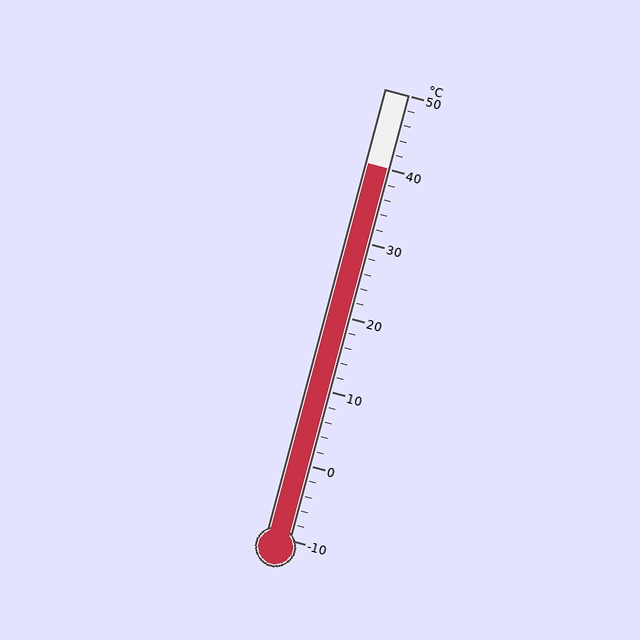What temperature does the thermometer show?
The thermometer shows approximately 40°C.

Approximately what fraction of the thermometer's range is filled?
The thermometer is filled to approximately 85% of its range.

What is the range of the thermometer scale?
The thermometer scale ranges from -10°C to 50°C.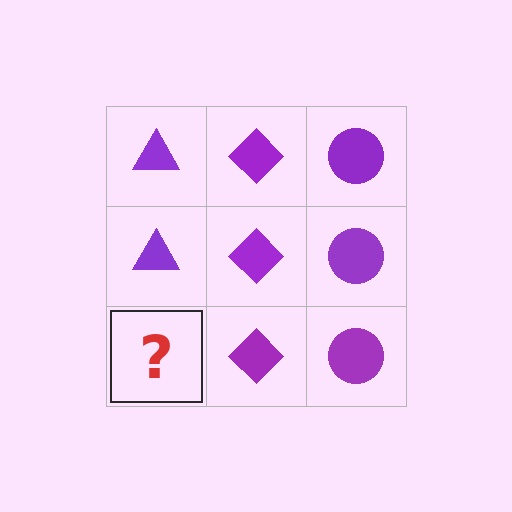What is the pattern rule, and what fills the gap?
The rule is that each column has a consistent shape. The gap should be filled with a purple triangle.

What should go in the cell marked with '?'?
The missing cell should contain a purple triangle.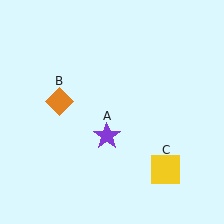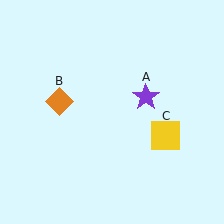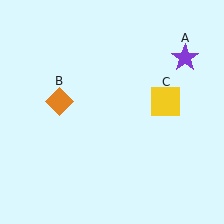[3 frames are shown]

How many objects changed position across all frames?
2 objects changed position: purple star (object A), yellow square (object C).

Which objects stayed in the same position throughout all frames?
Orange diamond (object B) remained stationary.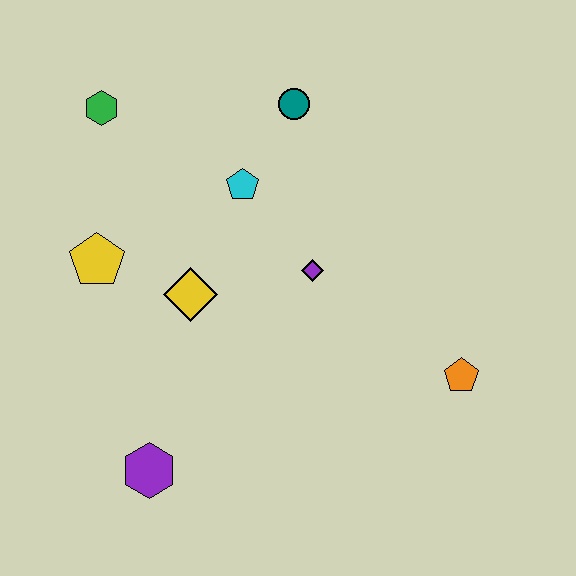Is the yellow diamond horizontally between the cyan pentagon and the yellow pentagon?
Yes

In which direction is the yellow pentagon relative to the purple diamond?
The yellow pentagon is to the left of the purple diamond.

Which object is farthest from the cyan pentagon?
The purple hexagon is farthest from the cyan pentagon.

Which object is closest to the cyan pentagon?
The teal circle is closest to the cyan pentagon.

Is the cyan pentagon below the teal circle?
Yes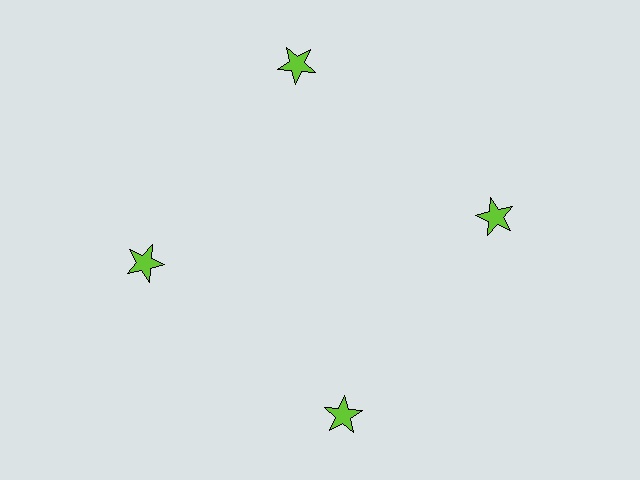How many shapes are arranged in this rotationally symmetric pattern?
There are 4 shapes, arranged in 4 groups of 1.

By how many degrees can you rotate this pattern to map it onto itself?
The pattern maps onto itself every 90 degrees of rotation.